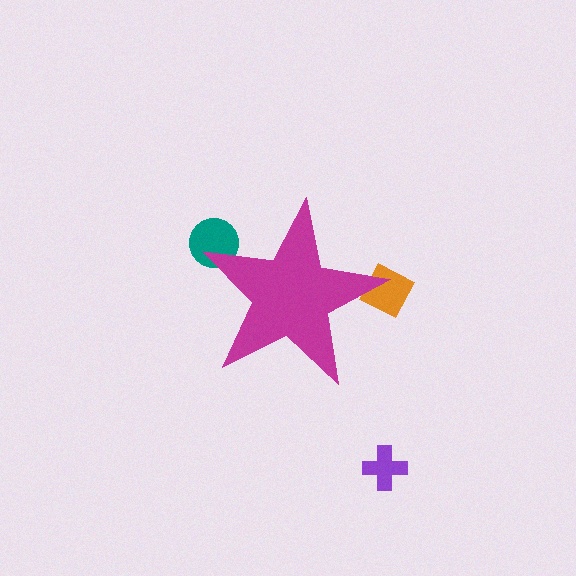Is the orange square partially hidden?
Yes, the orange square is partially hidden behind the magenta star.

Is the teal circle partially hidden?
Yes, the teal circle is partially hidden behind the magenta star.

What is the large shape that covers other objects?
A magenta star.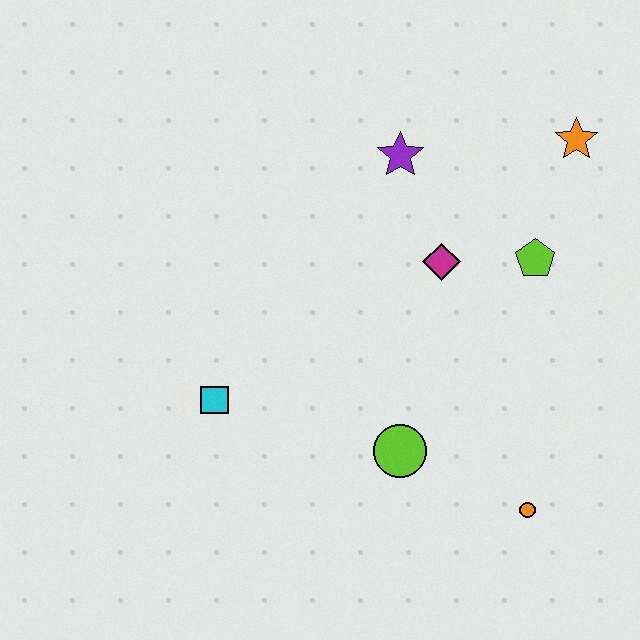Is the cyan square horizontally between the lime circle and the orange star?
No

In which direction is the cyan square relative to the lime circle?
The cyan square is to the left of the lime circle.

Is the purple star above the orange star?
No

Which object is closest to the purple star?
The magenta diamond is closest to the purple star.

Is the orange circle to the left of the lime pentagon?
Yes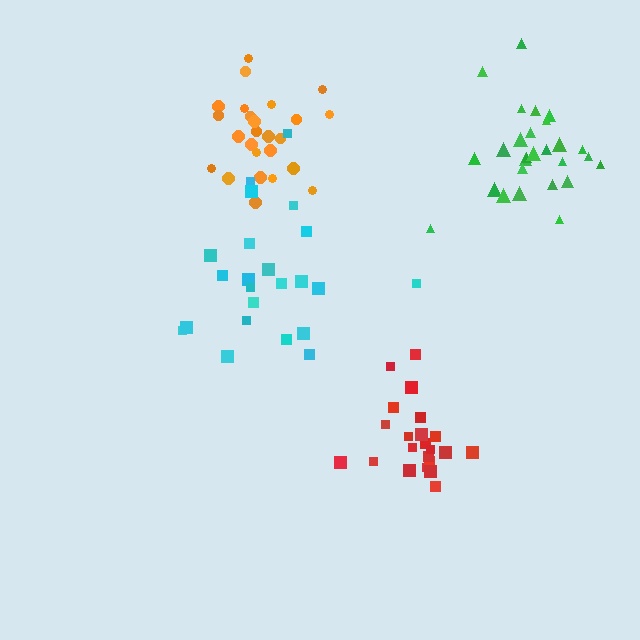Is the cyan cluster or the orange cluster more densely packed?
Orange.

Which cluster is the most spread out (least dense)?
Cyan.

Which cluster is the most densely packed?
Orange.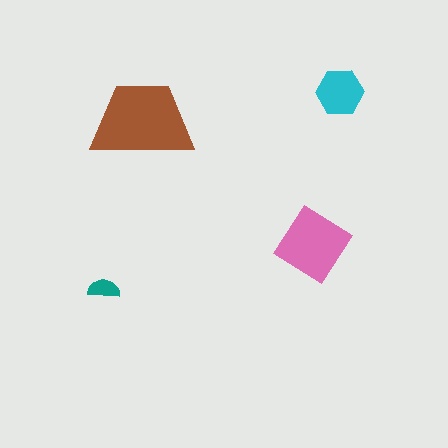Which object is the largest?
The brown trapezoid.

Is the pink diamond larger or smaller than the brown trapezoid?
Smaller.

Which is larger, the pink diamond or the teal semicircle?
The pink diamond.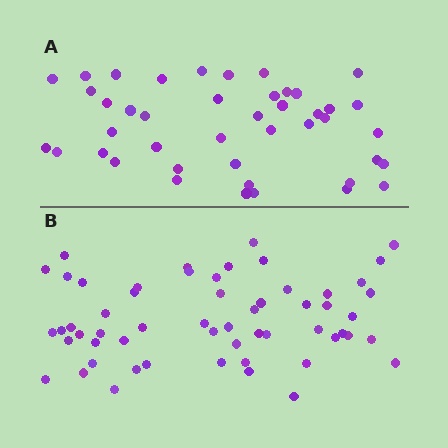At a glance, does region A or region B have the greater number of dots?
Region B (the bottom region) has more dots.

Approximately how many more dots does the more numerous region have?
Region B has approximately 15 more dots than region A.